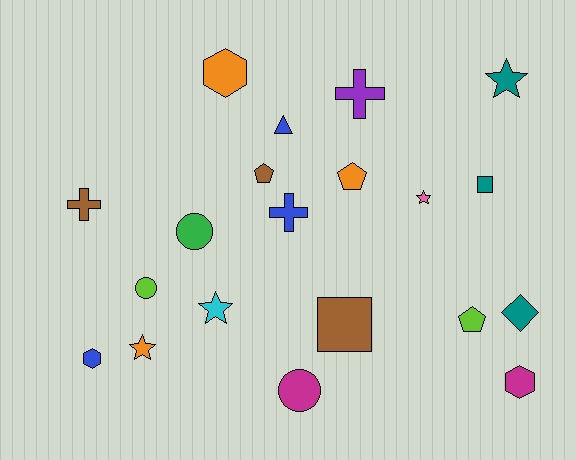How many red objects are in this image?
There are no red objects.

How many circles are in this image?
There are 3 circles.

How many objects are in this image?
There are 20 objects.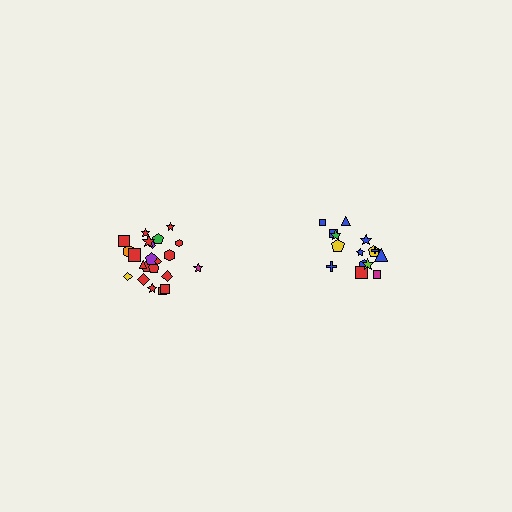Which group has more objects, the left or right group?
The left group.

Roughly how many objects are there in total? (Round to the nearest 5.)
Roughly 35 objects in total.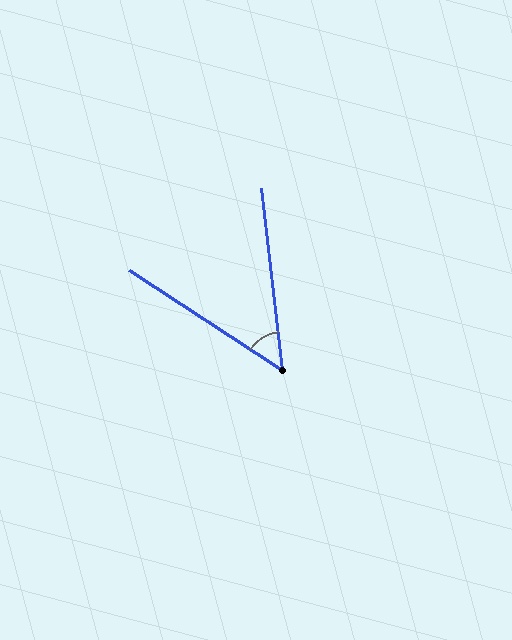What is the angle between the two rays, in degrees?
Approximately 50 degrees.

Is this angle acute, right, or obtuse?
It is acute.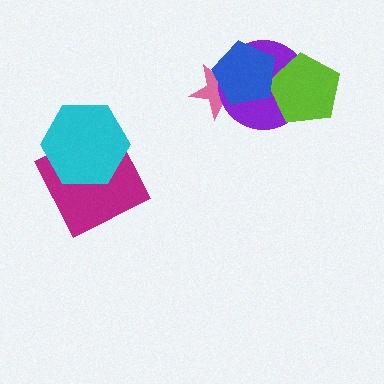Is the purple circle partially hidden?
Yes, it is partially covered by another shape.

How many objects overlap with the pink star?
2 objects overlap with the pink star.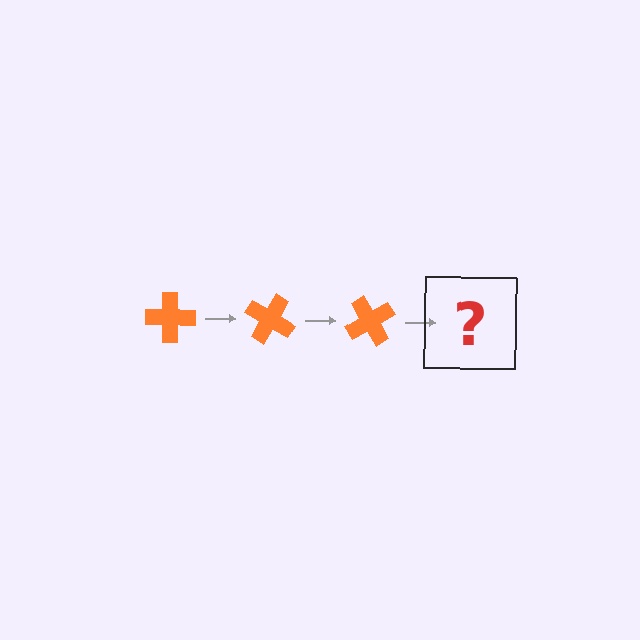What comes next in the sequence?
The next element should be an orange cross rotated 90 degrees.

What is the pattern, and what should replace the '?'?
The pattern is that the cross rotates 30 degrees each step. The '?' should be an orange cross rotated 90 degrees.